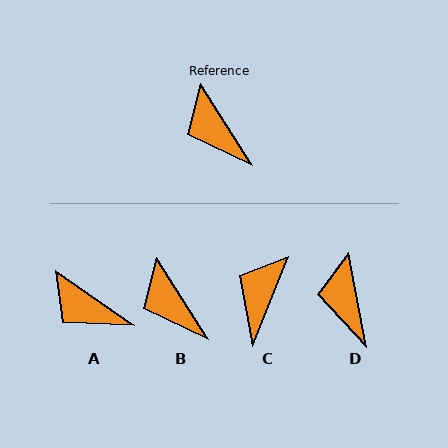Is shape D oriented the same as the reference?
No, it is off by about 22 degrees.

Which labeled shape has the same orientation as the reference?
B.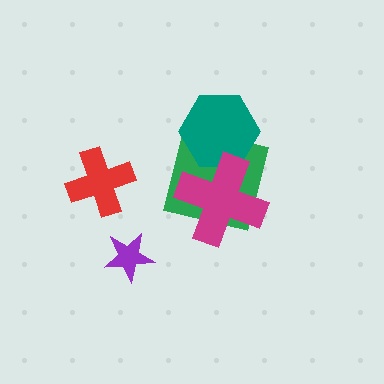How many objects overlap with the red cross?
0 objects overlap with the red cross.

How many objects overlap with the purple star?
0 objects overlap with the purple star.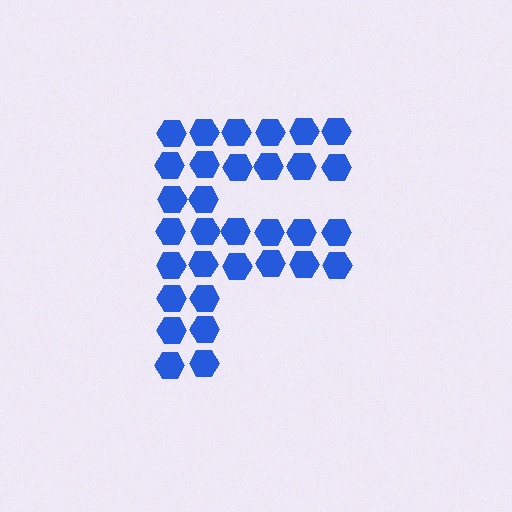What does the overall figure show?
The overall figure shows the letter F.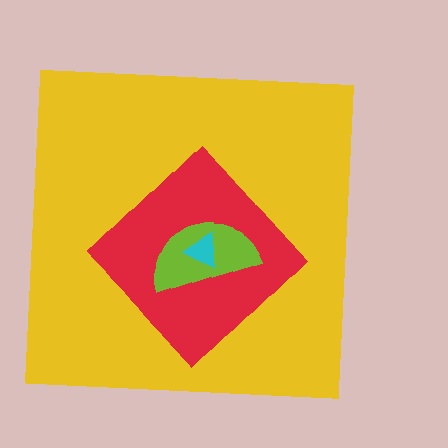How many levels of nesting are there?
4.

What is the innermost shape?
The cyan triangle.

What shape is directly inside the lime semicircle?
The cyan triangle.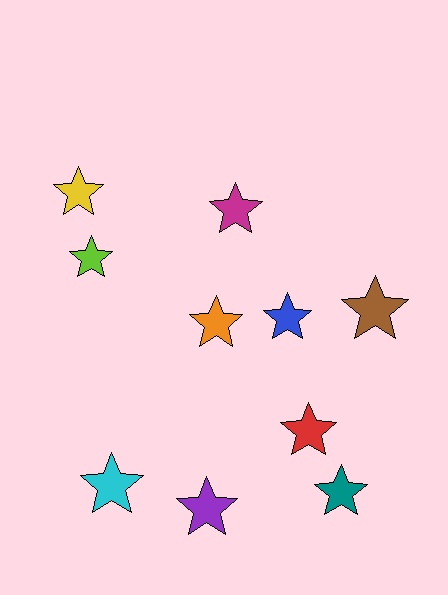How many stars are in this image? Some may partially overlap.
There are 10 stars.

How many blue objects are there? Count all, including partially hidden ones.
There is 1 blue object.